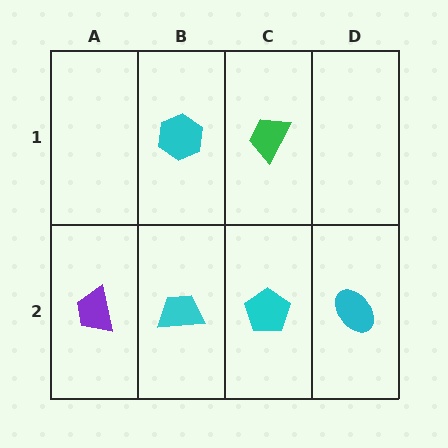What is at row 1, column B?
A cyan hexagon.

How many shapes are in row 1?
2 shapes.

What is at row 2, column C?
A cyan pentagon.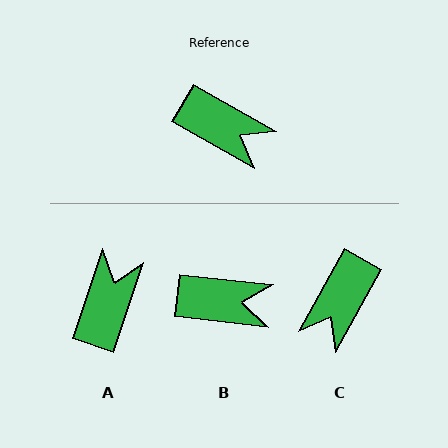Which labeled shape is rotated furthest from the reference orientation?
A, about 101 degrees away.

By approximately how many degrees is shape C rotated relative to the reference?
Approximately 90 degrees clockwise.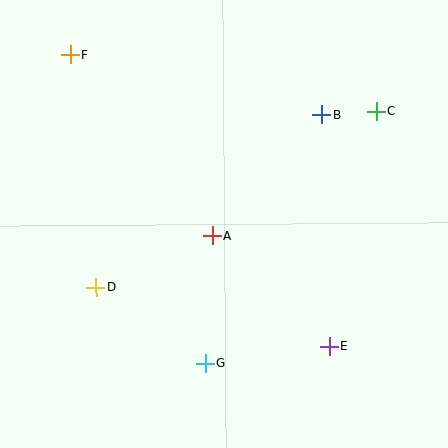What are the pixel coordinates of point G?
Point G is at (205, 363).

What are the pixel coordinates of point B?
Point B is at (322, 115).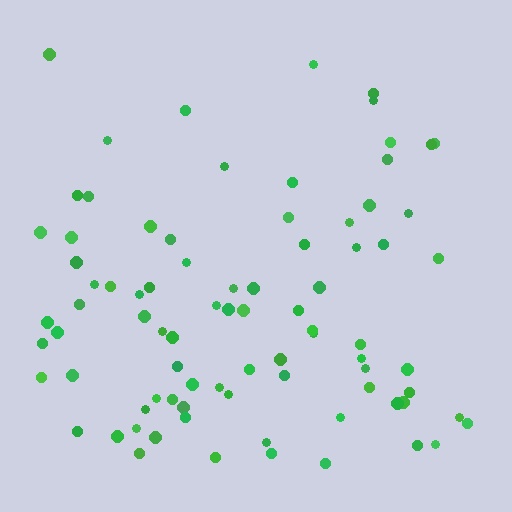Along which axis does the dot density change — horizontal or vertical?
Vertical.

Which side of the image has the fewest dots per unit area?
The top.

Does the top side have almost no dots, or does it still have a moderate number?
Still a moderate number, just noticeably fewer than the bottom.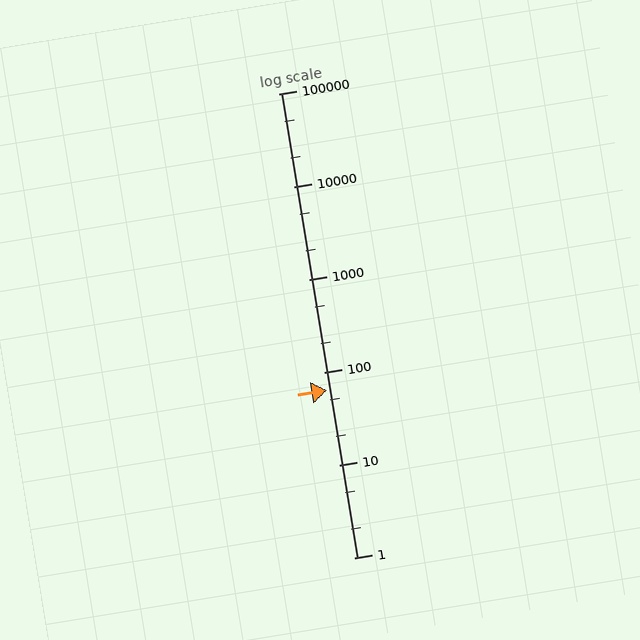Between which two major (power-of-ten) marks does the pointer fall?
The pointer is between 10 and 100.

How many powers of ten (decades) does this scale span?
The scale spans 5 decades, from 1 to 100000.